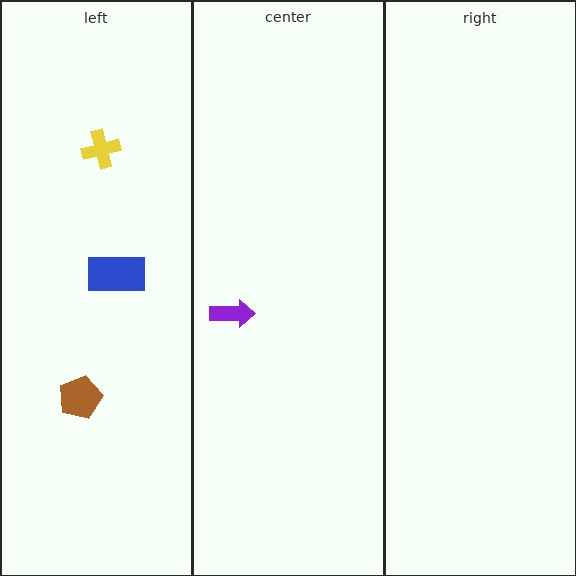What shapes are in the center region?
The purple arrow.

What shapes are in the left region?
The brown pentagon, the blue rectangle, the yellow cross.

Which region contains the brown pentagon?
The left region.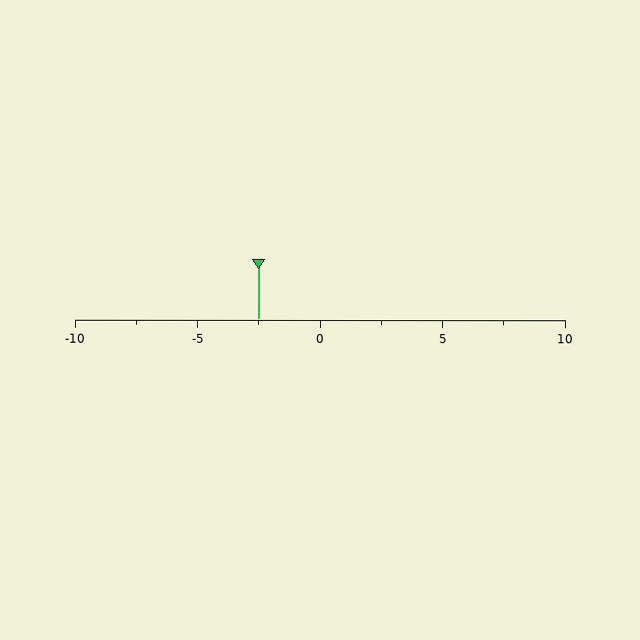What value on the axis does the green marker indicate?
The marker indicates approximately -2.5.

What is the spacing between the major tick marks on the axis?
The major ticks are spaced 5 apart.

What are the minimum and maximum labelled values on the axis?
The axis runs from -10 to 10.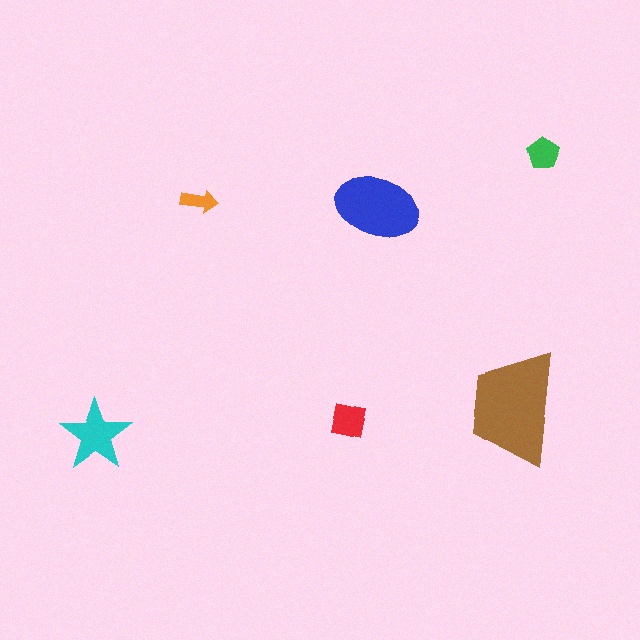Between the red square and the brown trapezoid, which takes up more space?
The brown trapezoid.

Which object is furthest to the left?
The cyan star is leftmost.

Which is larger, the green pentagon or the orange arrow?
The green pentagon.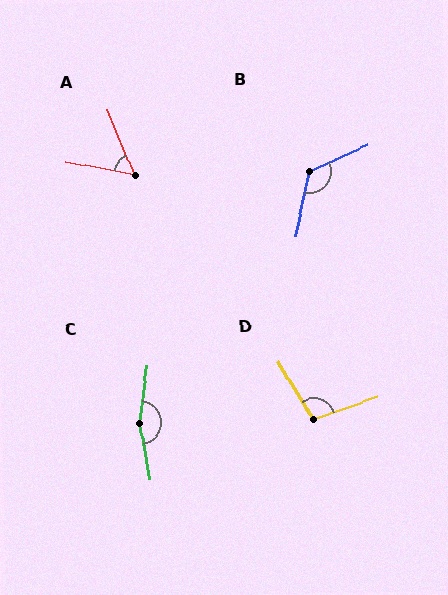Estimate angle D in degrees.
Approximately 102 degrees.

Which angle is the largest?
C, at approximately 161 degrees.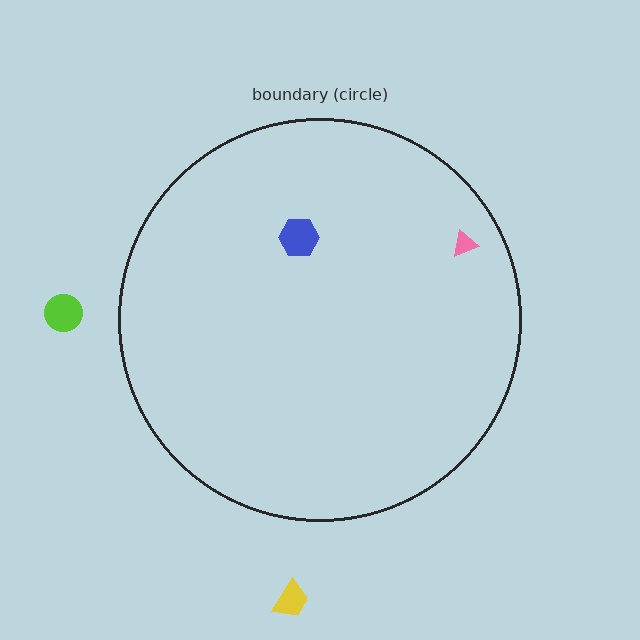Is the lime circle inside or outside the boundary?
Outside.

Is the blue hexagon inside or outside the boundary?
Inside.